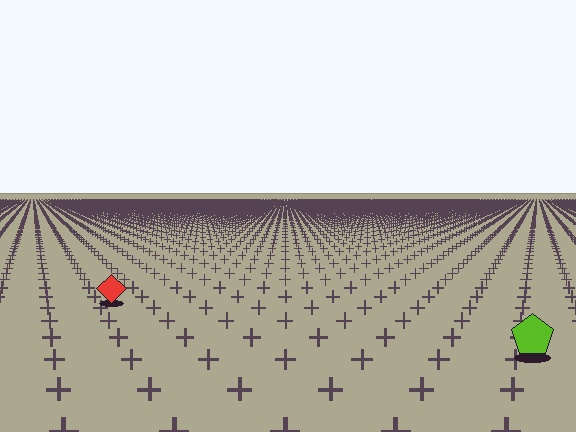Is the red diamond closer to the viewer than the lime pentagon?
No. The lime pentagon is closer — you can tell from the texture gradient: the ground texture is coarser near it.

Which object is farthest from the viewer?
The red diamond is farthest from the viewer. It appears smaller and the ground texture around it is denser.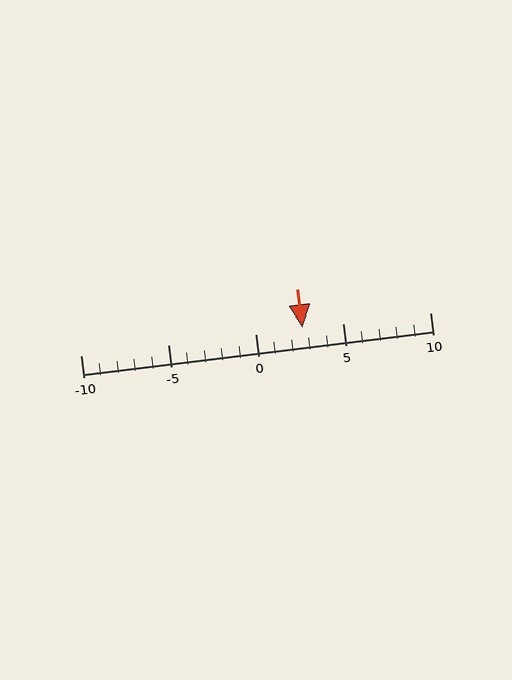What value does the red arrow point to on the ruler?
The red arrow points to approximately 3.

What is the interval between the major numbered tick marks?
The major tick marks are spaced 5 units apart.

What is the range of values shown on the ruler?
The ruler shows values from -10 to 10.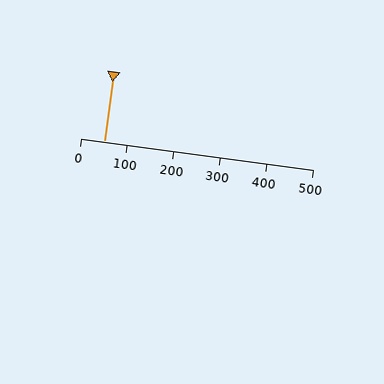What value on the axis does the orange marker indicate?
The marker indicates approximately 50.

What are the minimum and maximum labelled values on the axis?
The axis runs from 0 to 500.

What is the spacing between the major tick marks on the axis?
The major ticks are spaced 100 apart.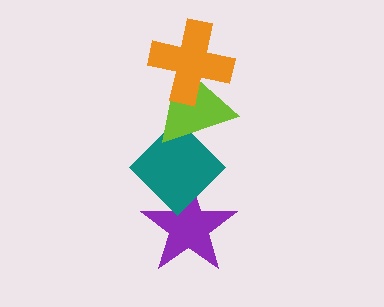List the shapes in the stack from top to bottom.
From top to bottom: the orange cross, the lime triangle, the teal diamond, the purple star.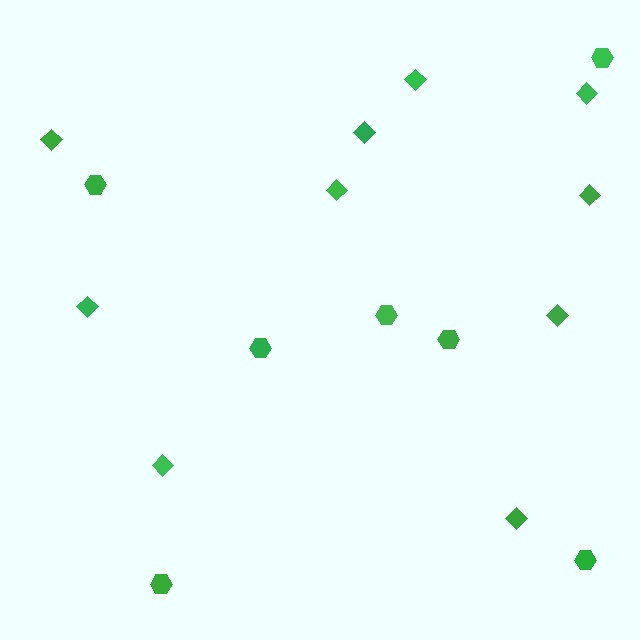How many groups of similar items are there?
There are 2 groups: one group of hexagons (7) and one group of diamonds (10).